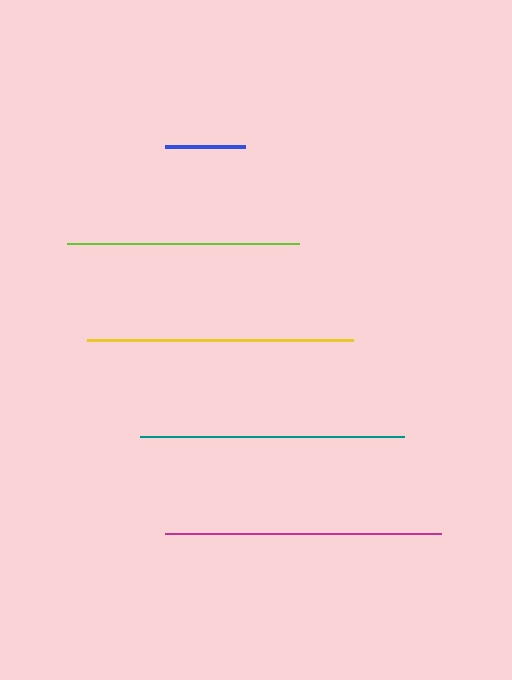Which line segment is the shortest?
The blue line is the shortest at approximately 80 pixels.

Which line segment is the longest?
The magenta line is the longest at approximately 275 pixels.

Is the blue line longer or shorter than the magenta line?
The magenta line is longer than the blue line.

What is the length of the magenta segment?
The magenta segment is approximately 275 pixels long.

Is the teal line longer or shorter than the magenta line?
The magenta line is longer than the teal line.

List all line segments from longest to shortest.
From longest to shortest: magenta, yellow, teal, lime, blue.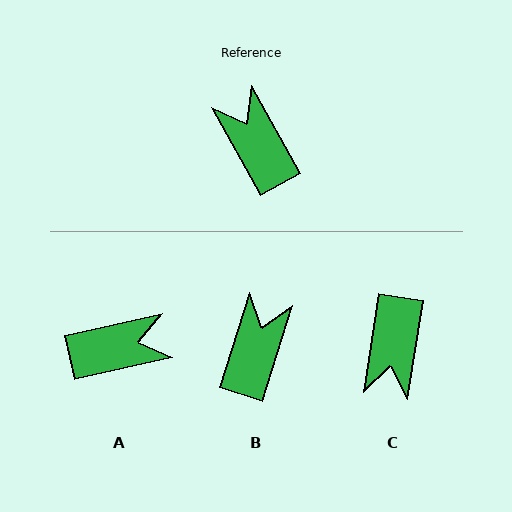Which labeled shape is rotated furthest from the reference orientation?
C, about 142 degrees away.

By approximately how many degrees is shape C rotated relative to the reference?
Approximately 142 degrees counter-clockwise.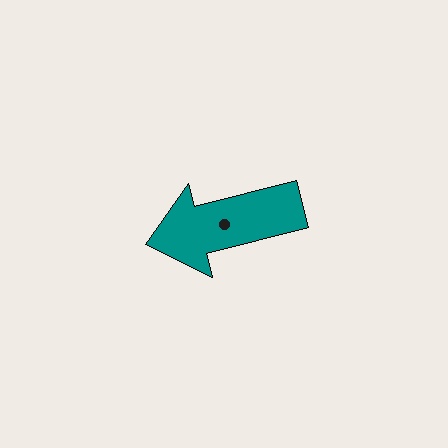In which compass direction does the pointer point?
West.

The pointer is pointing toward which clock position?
Roughly 9 o'clock.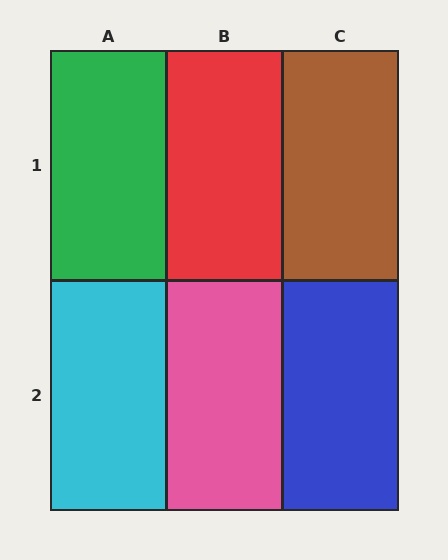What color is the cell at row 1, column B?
Red.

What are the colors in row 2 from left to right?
Cyan, pink, blue.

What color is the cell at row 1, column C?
Brown.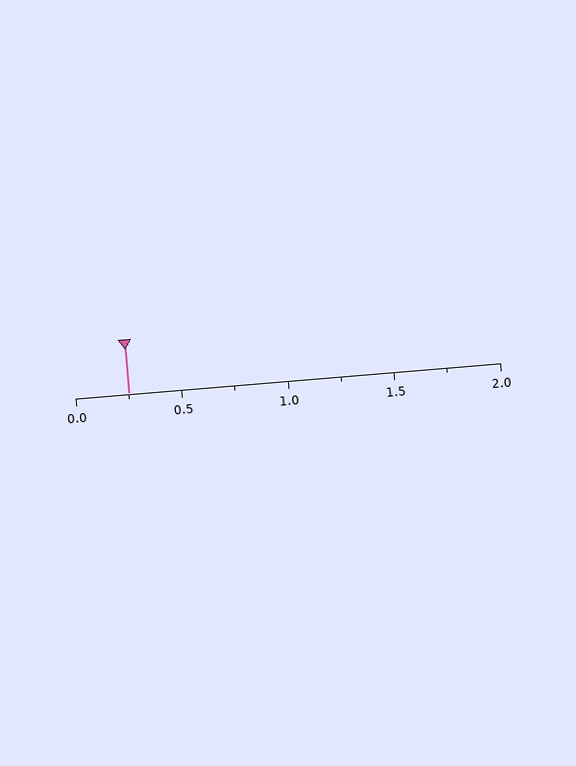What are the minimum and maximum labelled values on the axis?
The axis runs from 0.0 to 2.0.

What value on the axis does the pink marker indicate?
The marker indicates approximately 0.25.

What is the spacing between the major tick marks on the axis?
The major ticks are spaced 0.5 apart.